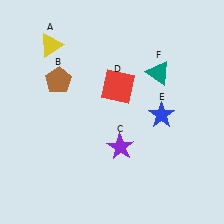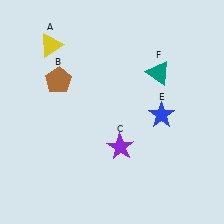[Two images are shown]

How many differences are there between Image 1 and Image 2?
There is 1 difference between the two images.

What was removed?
The red square (D) was removed in Image 2.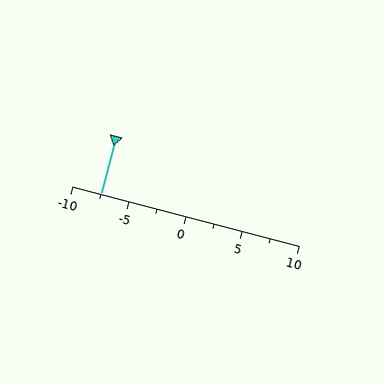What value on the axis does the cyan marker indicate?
The marker indicates approximately -7.5.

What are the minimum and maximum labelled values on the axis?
The axis runs from -10 to 10.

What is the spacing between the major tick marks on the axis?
The major ticks are spaced 5 apart.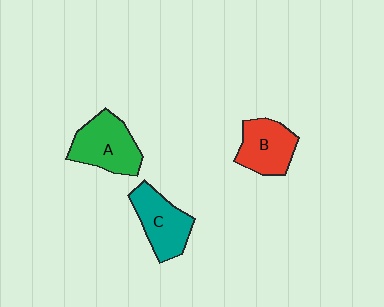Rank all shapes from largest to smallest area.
From largest to smallest: A (green), C (teal), B (red).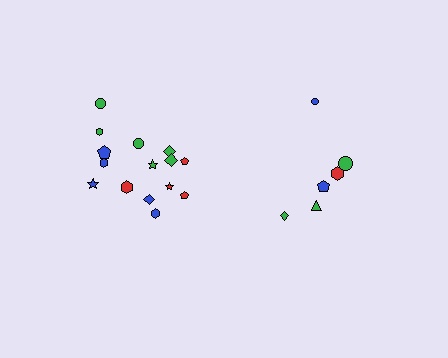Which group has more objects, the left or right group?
The left group.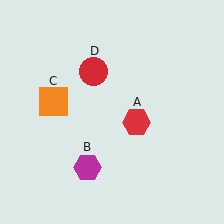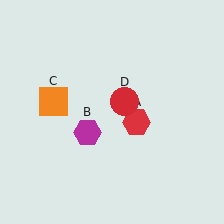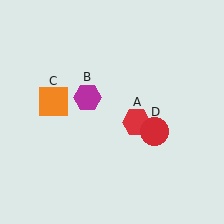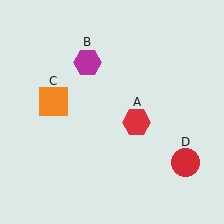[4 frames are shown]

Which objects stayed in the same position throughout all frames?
Red hexagon (object A) and orange square (object C) remained stationary.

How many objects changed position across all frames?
2 objects changed position: magenta hexagon (object B), red circle (object D).